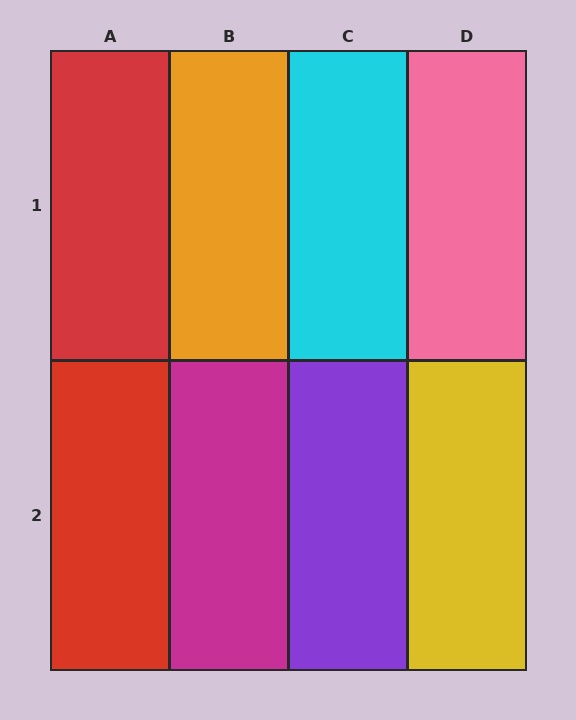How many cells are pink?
1 cell is pink.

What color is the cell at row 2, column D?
Yellow.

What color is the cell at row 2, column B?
Magenta.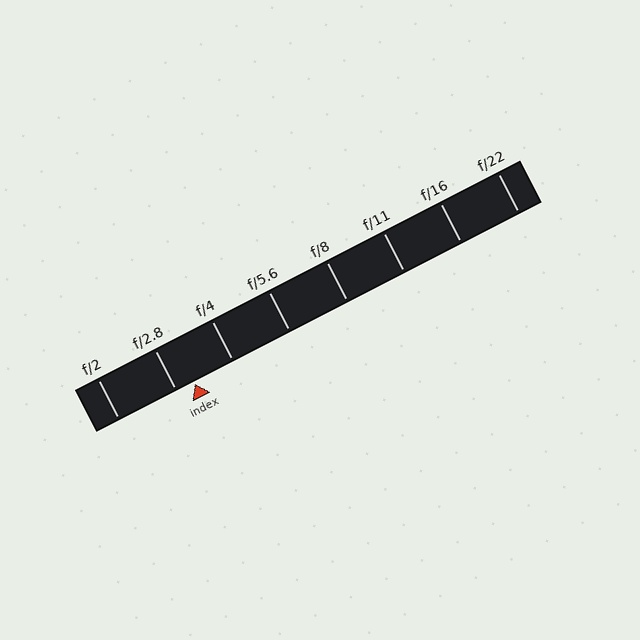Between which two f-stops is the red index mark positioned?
The index mark is between f/2.8 and f/4.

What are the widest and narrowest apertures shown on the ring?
The widest aperture shown is f/2 and the narrowest is f/22.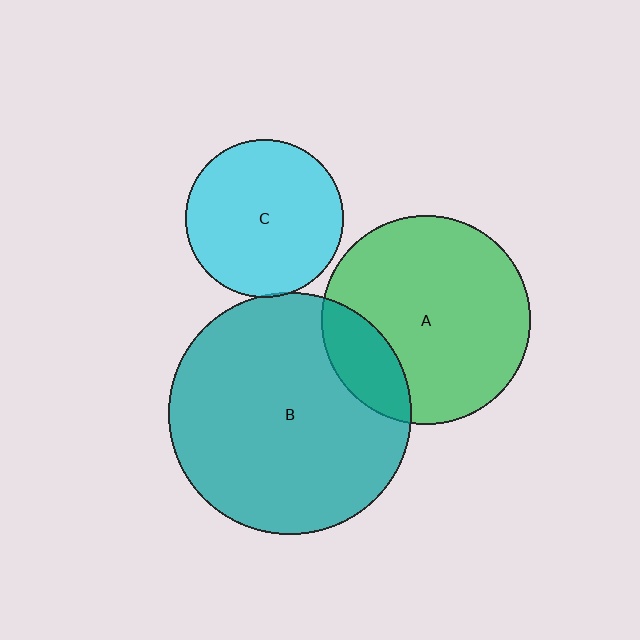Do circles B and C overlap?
Yes.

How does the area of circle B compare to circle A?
Approximately 1.3 times.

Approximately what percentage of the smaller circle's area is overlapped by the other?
Approximately 5%.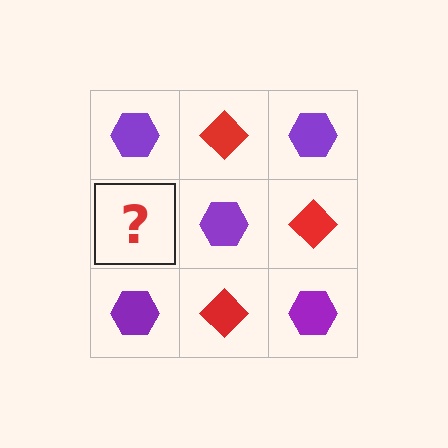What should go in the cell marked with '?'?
The missing cell should contain a red diamond.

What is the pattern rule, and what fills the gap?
The rule is that it alternates purple hexagon and red diamond in a checkerboard pattern. The gap should be filled with a red diamond.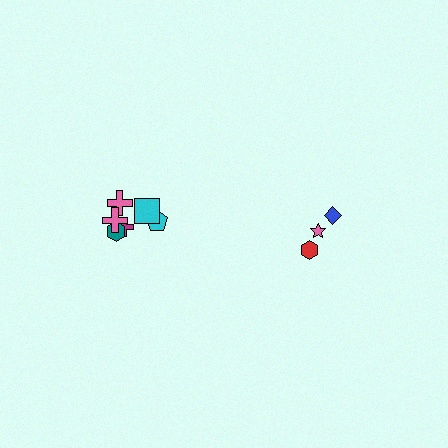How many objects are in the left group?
There are 6 objects.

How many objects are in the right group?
There are 3 objects.